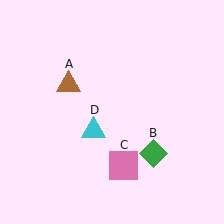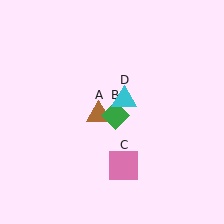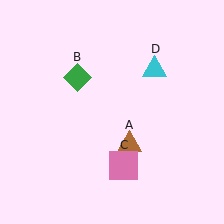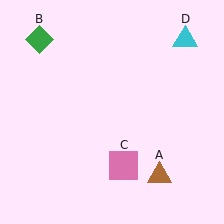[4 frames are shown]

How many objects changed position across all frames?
3 objects changed position: brown triangle (object A), green diamond (object B), cyan triangle (object D).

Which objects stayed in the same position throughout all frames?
Pink square (object C) remained stationary.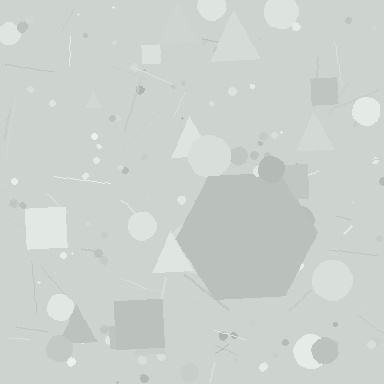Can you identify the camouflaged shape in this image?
The camouflaged shape is a hexagon.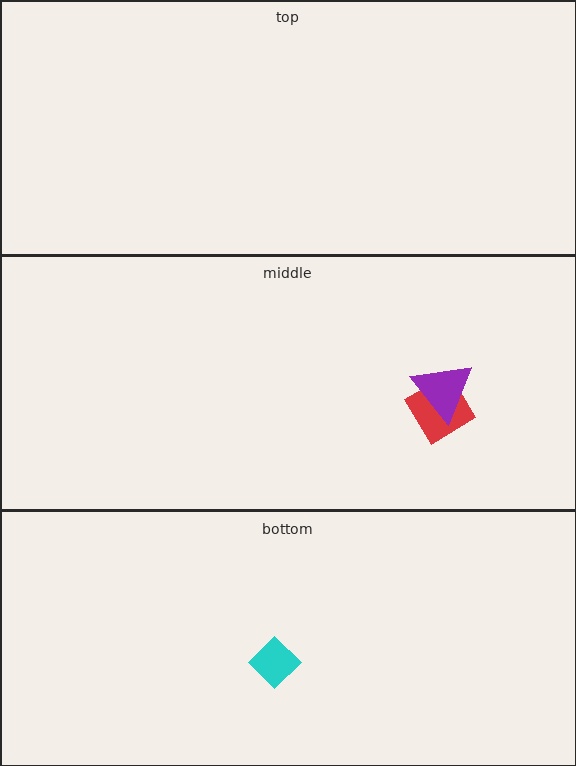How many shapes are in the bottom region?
1.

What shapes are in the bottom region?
The cyan diamond.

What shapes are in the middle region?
The red diamond, the purple triangle.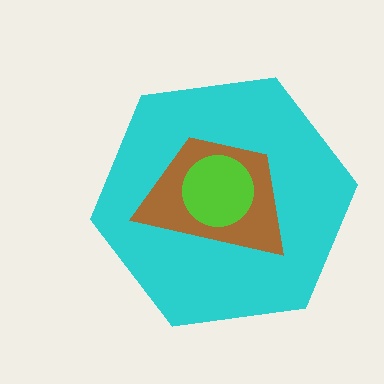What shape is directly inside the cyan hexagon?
The brown trapezoid.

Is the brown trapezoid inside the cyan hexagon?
Yes.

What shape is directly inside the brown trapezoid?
The lime circle.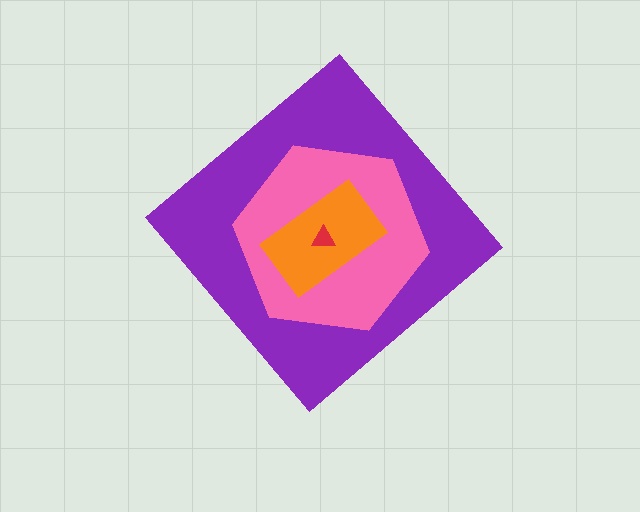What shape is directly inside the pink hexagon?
The orange rectangle.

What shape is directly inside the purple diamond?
The pink hexagon.